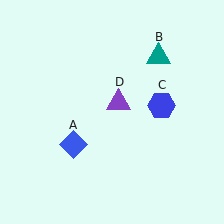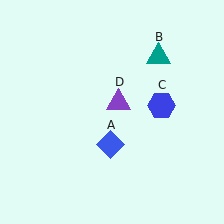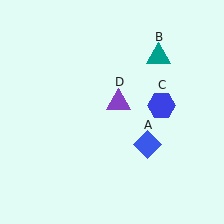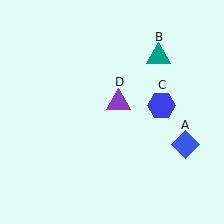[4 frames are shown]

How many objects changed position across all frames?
1 object changed position: blue diamond (object A).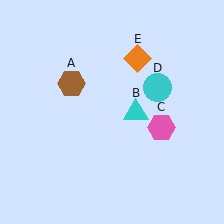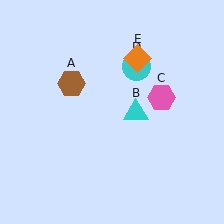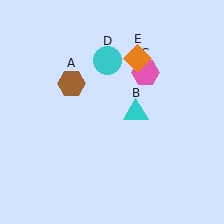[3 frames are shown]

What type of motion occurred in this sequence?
The pink hexagon (object C), cyan circle (object D) rotated counterclockwise around the center of the scene.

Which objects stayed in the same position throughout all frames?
Brown hexagon (object A) and cyan triangle (object B) and orange diamond (object E) remained stationary.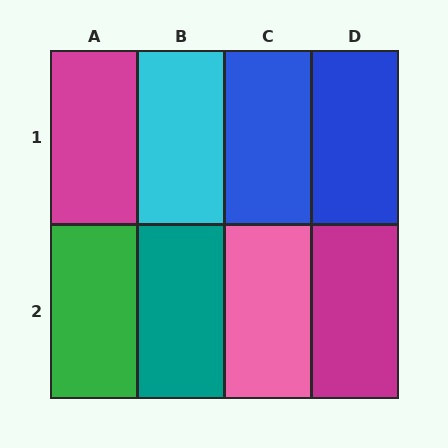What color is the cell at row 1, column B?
Cyan.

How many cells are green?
1 cell is green.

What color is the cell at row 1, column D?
Blue.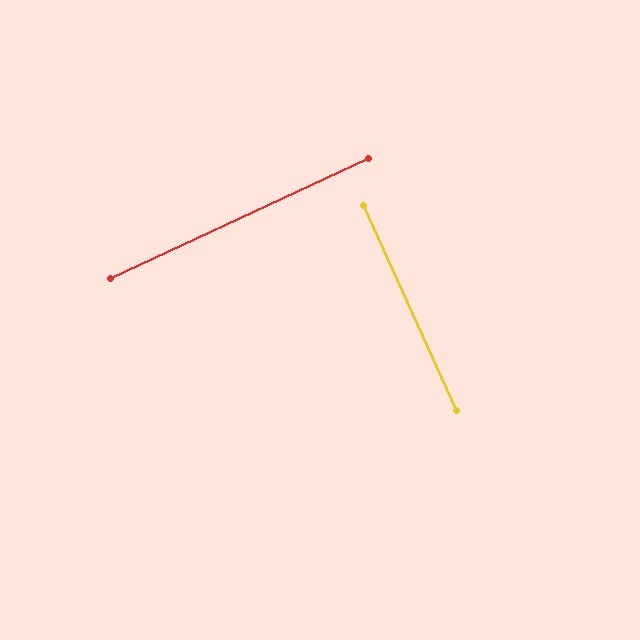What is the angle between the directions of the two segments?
Approximately 90 degrees.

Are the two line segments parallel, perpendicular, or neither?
Perpendicular — they meet at approximately 90°.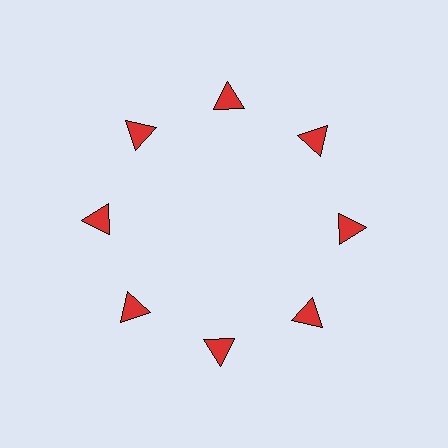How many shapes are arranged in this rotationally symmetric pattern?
There are 8 shapes, arranged in 8 groups of 1.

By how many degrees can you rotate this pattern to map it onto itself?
The pattern maps onto itself every 45 degrees of rotation.